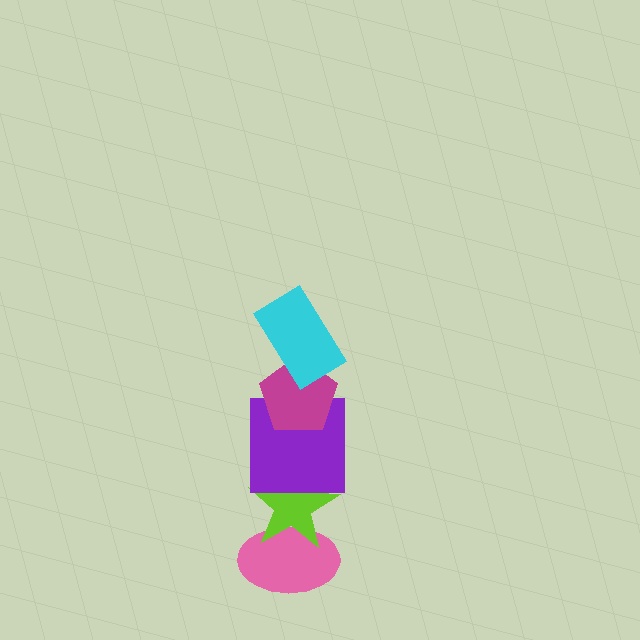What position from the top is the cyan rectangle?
The cyan rectangle is 1st from the top.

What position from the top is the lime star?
The lime star is 4th from the top.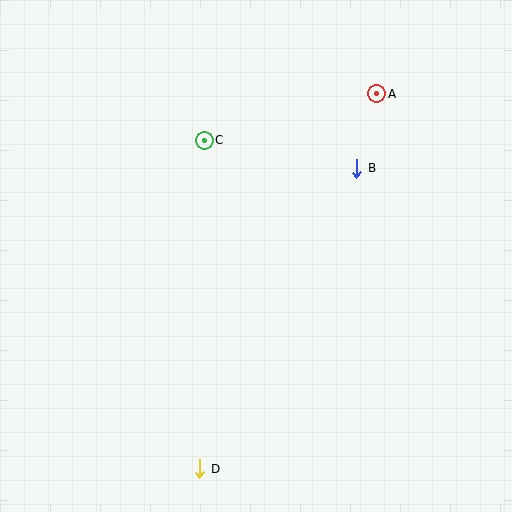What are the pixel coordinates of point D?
Point D is at (200, 469).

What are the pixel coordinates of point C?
Point C is at (204, 140).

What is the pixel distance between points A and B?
The distance between A and B is 78 pixels.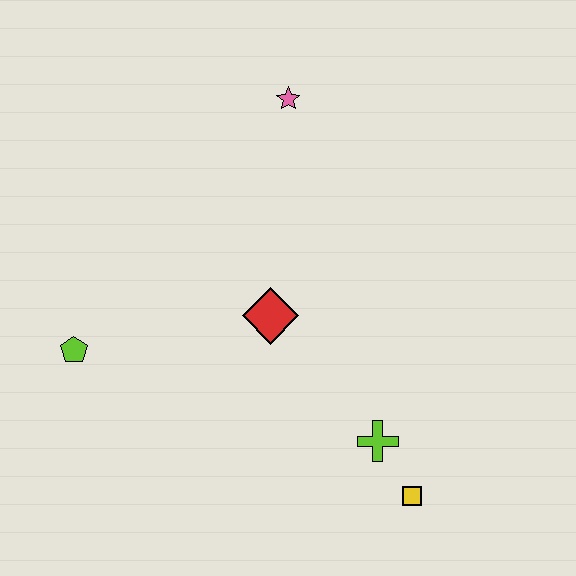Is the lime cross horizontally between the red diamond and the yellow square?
Yes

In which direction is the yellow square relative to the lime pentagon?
The yellow square is to the right of the lime pentagon.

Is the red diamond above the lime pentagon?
Yes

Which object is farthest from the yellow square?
The pink star is farthest from the yellow square.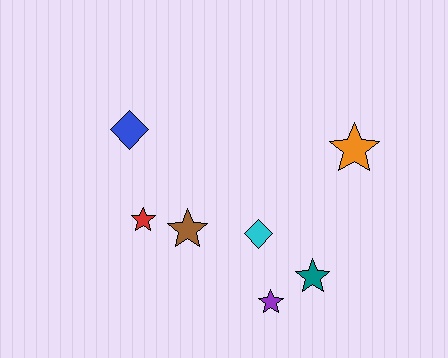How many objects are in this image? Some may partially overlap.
There are 7 objects.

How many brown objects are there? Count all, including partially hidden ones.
There is 1 brown object.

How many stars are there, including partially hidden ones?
There are 5 stars.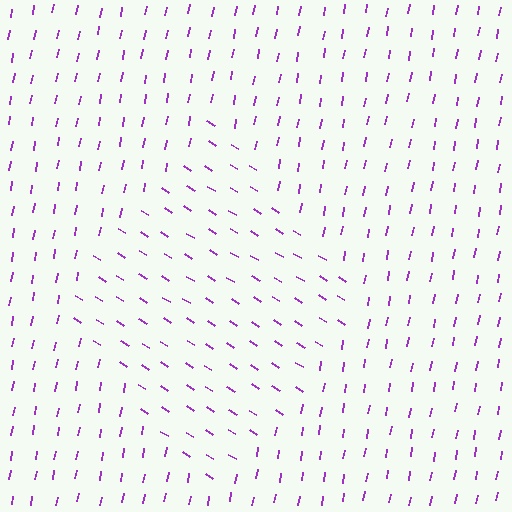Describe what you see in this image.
The image is filled with small purple line segments. A diamond region in the image has lines oriented differently from the surrounding lines, creating a visible texture boundary.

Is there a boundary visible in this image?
Yes, there is a texture boundary formed by a change in line orientation.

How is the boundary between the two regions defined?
The boundary is defined purely by a change in line orientation (approximately 68 degrees difference). All lines are the same color and thickness.